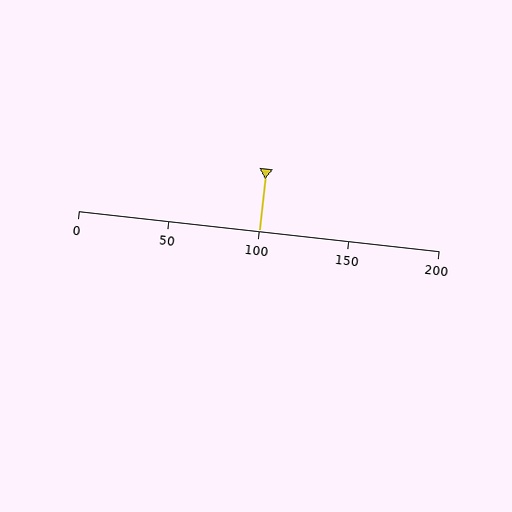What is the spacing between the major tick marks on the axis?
The major ticks are spaced 50 apart.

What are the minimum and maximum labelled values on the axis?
The axis runs from 0 to 200.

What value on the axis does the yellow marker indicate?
The marker indicates approximately 100.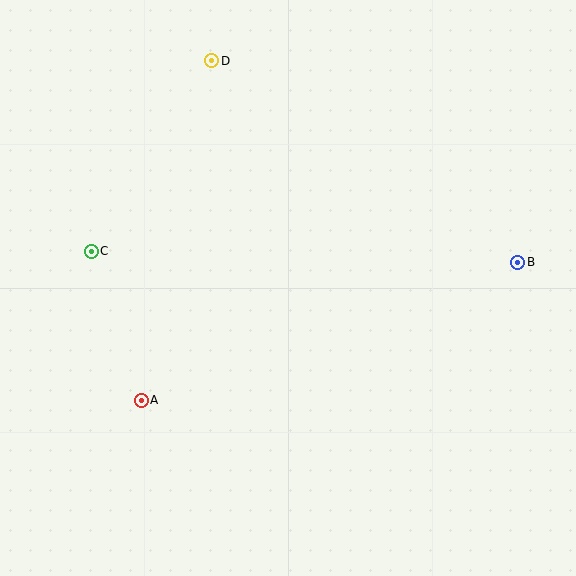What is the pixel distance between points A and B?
The distance between A and B is 401 pixels.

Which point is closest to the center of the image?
Point A at (141, 400) is closest to the center.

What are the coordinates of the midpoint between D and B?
The midpoint between D and B is at (365, 162).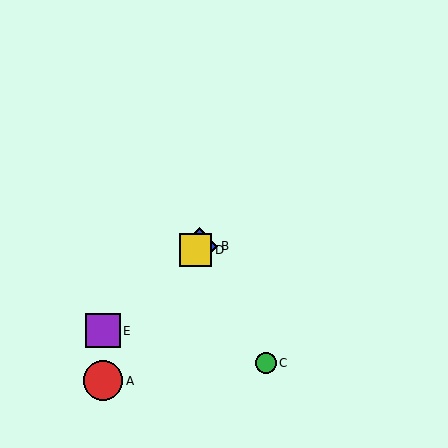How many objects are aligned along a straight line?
3 objects (B, D, E) are aligned along a straight line.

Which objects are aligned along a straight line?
Objects B, D, E are aligned along a straight line.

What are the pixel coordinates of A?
Object A is at (103, 381).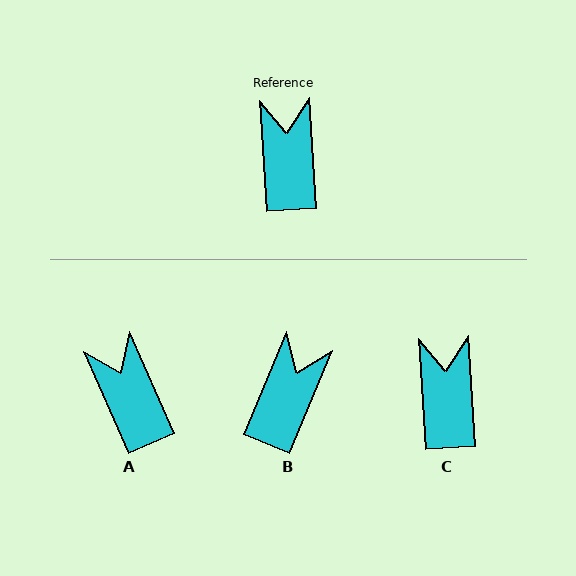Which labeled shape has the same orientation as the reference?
C.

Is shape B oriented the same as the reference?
No, it is off by about 26 degrees.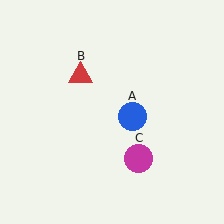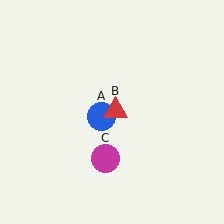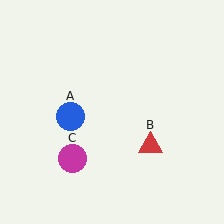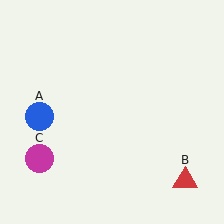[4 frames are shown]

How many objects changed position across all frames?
3 objects changed position: blue circle (object A), red triangle (object B), magenta circle (object C).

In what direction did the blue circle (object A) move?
The blue circle (object A) moved left.